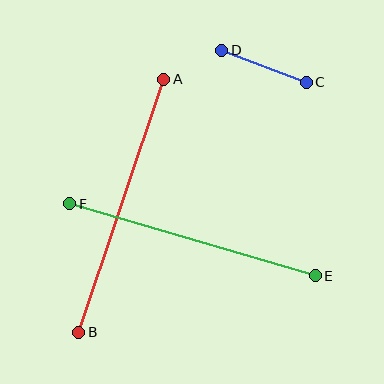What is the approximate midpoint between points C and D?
The midpoint is at approximately (264, 66) pixels.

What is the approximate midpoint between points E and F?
The midpoint is at approximately (193, 240) pixels.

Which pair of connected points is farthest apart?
Points A and B are farthest apart.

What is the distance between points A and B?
The distance is approximately 267 pixels.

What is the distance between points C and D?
The distance is approximately 90 pixels.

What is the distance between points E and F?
The distance is approximately 256 pixels.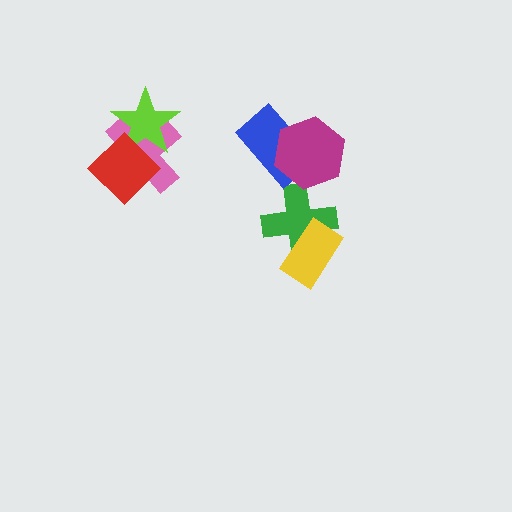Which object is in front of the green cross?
The yellow rectangle is in front of the green cross.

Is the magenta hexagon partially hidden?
No, no other shape covers it.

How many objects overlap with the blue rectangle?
1 object overlaps with the blue rectangle.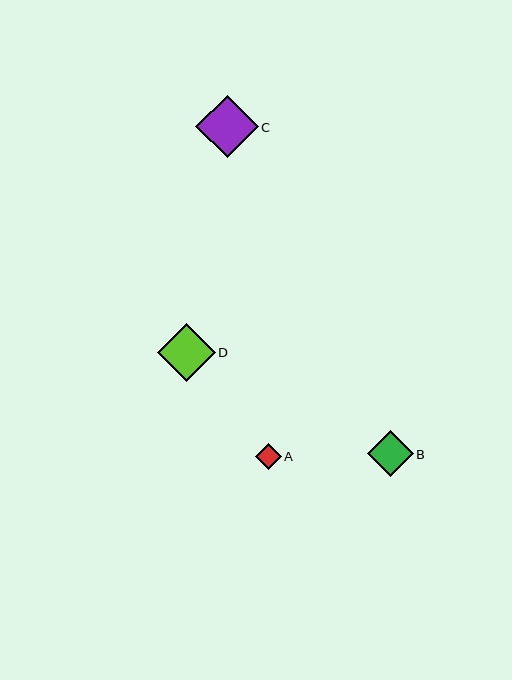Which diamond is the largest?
Diamond C is the largest with a size of approximately 63 pixels.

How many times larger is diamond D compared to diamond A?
Diamond D is approximately 2.3 times the size of diamond A.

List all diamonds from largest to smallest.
From largest to smallest: C, D, B, A.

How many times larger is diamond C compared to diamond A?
Diamond C is approximately 2.4 times the size of diamond A.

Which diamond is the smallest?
Diamond A is the smallest with a size of approximately 26 pixels.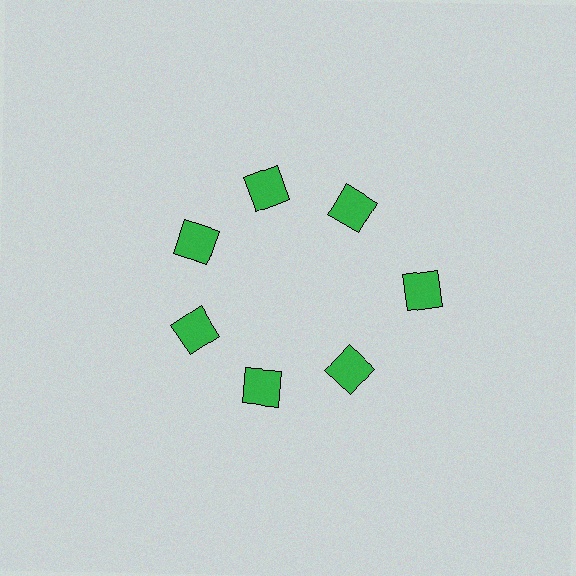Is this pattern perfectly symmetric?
No. The 7 green squares are arranged in a ring, but one element near the 3 o'clock position is pushed outward from the center, breaking the 7-fold rotational symmetry.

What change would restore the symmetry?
The symmetry would be restored by moving it inward, back onto the ring so that all 7 squares sit at equal angles and equal distance from the center.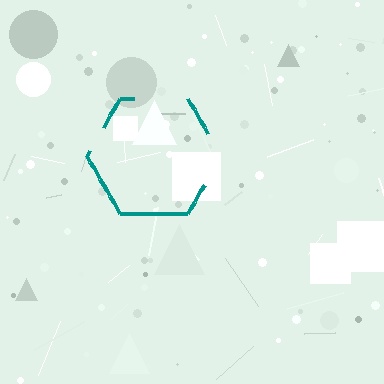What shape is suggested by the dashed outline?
The dashed outline suggests a hexagon.